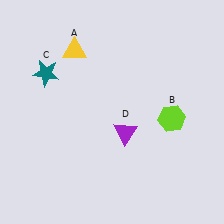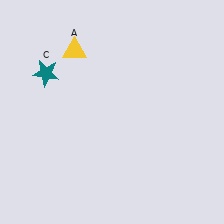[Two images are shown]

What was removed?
The lime hexagon (B), the purple triangle (D) were removed in Image 2.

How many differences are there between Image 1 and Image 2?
There are 2 differences between the two images.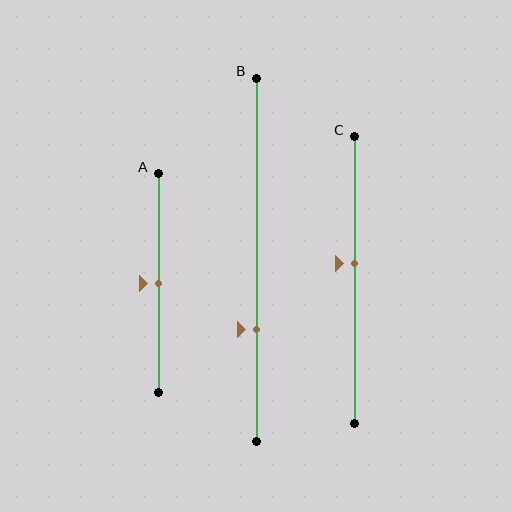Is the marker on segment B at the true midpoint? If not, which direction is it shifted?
No, the marker on segment B is shifted downward by about 19% of the segment length.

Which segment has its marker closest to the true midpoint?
Segment A has its marker closest to the true midpoint.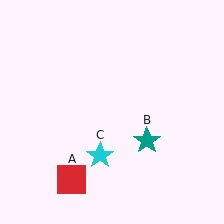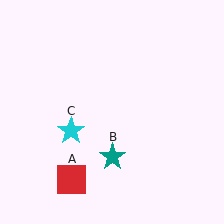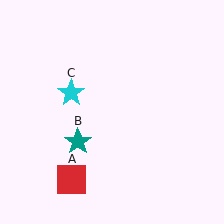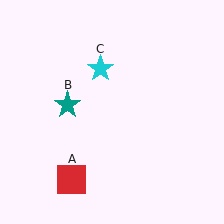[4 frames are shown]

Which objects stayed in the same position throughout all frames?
Red square (object A) remained stationary.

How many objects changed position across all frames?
2 objects changed position: teal star (object B), cyan star (object C).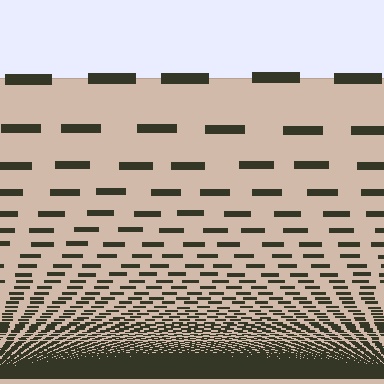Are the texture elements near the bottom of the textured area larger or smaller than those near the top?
Smaller. The gradient is inverted — elements near the bottom are smaller and denser.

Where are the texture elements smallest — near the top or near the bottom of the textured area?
Near the bottom.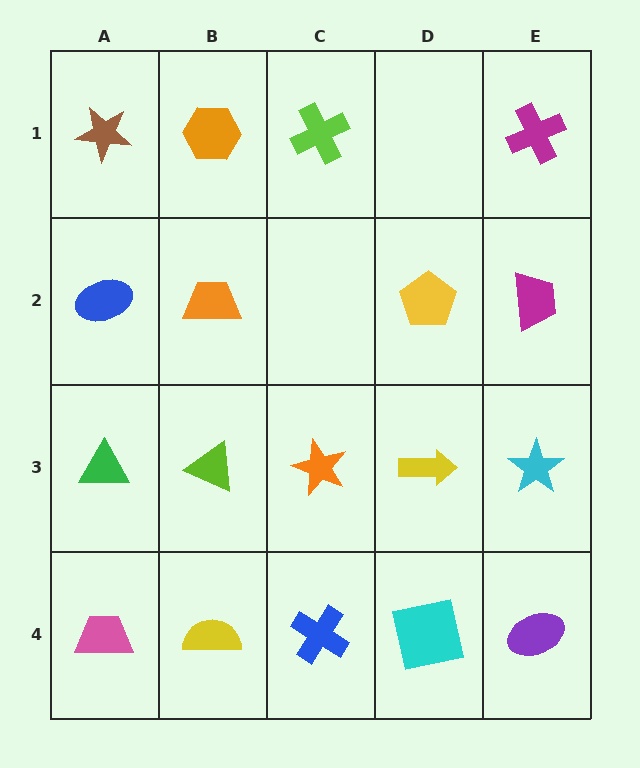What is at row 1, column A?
A brown star.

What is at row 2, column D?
A yellow pentagon.